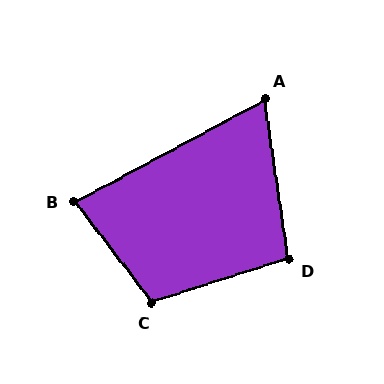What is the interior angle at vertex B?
Approximately 81 degrees (acute).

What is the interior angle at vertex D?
Approximately 99 degrees (obtuse).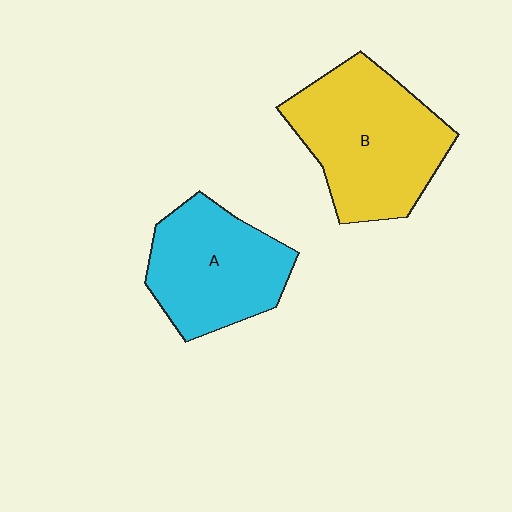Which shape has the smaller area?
Shape A (cyan).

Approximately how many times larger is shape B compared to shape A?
Approximately 1.2 times.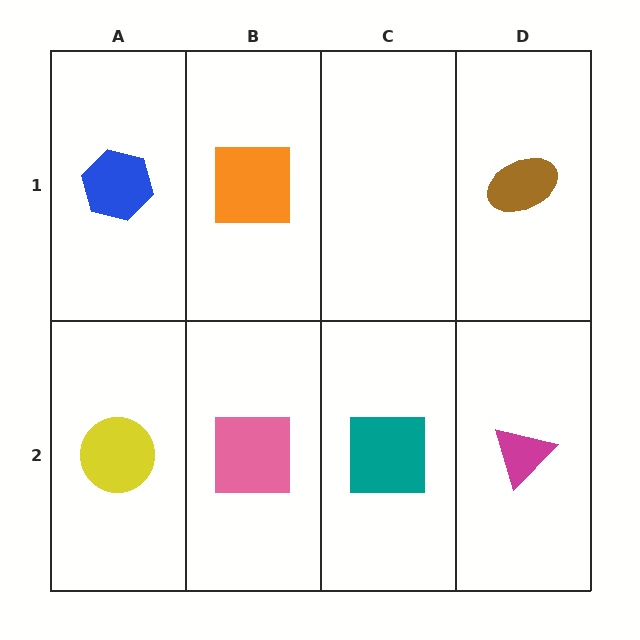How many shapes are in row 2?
4 shapes.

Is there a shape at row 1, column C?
No, that cell is empty.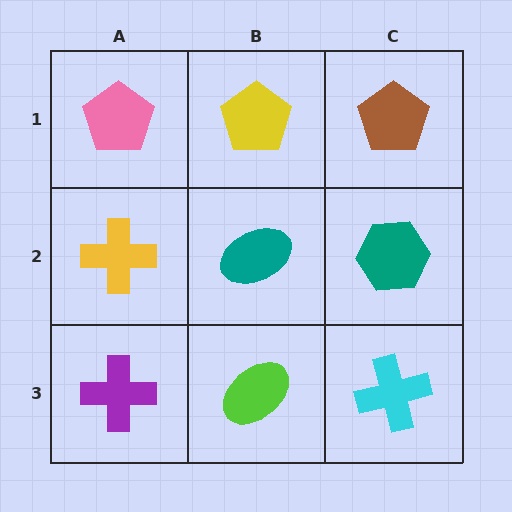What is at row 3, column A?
A purple cross.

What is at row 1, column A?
A pink pentagon.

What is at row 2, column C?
A teal hexagon.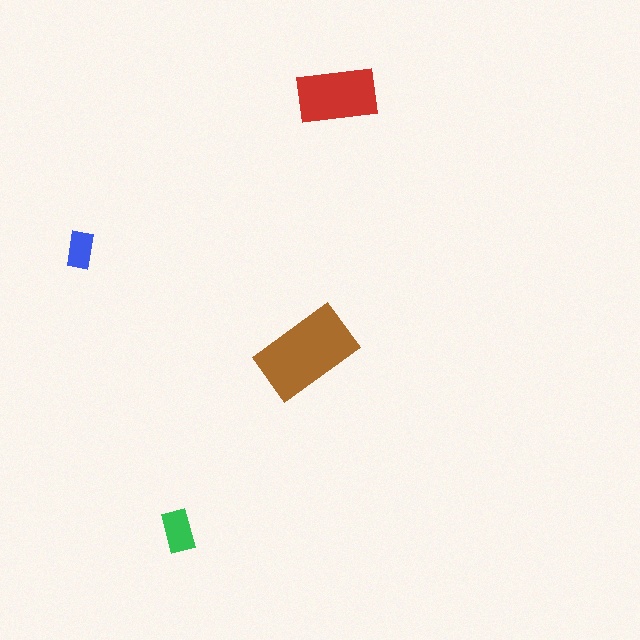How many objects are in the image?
There are 4 objects in the image.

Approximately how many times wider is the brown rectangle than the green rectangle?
About 2.5 times wider.